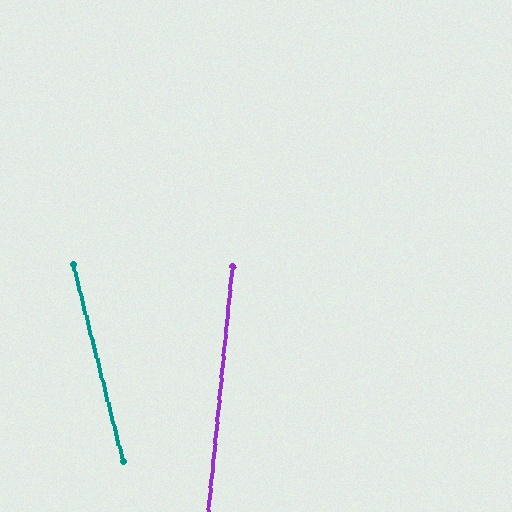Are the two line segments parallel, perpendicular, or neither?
Neither parallel nor perpendicular — they differ by about 20°.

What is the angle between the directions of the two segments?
Approximately 20 degrees.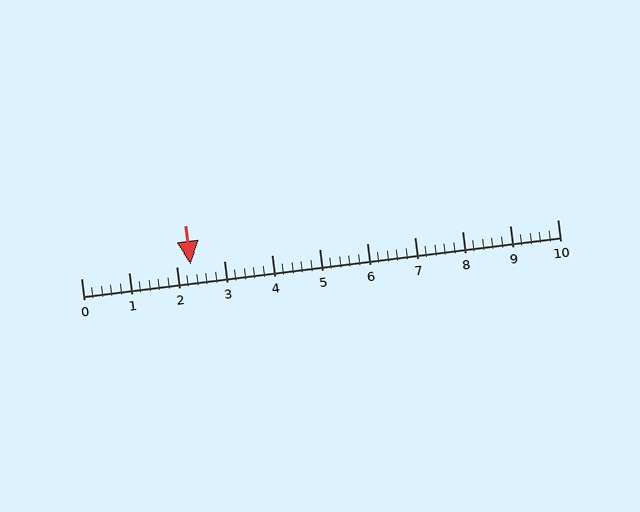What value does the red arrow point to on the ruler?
The red arrow points to approximately 2.3.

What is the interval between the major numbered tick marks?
The major tick marks are spaced 1 units apart.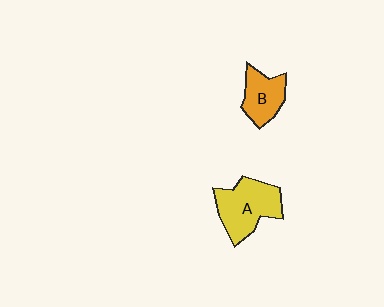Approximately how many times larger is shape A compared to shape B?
Approximately 1.5 times.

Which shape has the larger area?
Shape A (yellow).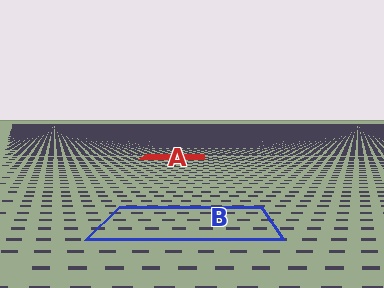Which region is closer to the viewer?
Region B is closer. The texture elements there are larger and more spread out.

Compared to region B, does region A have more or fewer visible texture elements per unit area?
Region A has more texture elements per unit area — they are packed more densely because it is farther away.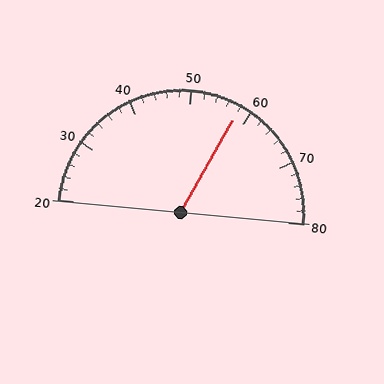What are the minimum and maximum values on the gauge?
The gauge ranges from 20 to 80.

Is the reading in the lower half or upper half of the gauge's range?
The reading is in the upper half of the range (20 to 80).